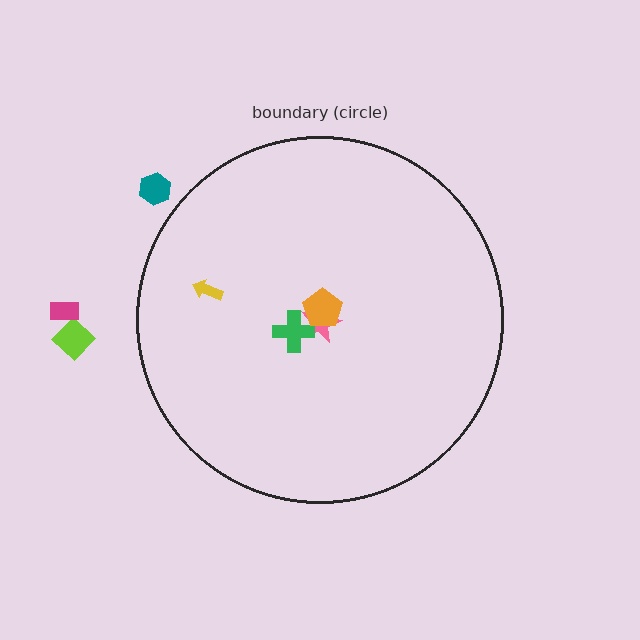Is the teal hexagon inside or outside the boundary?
Outside.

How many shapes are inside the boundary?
4 inside, 3 outside.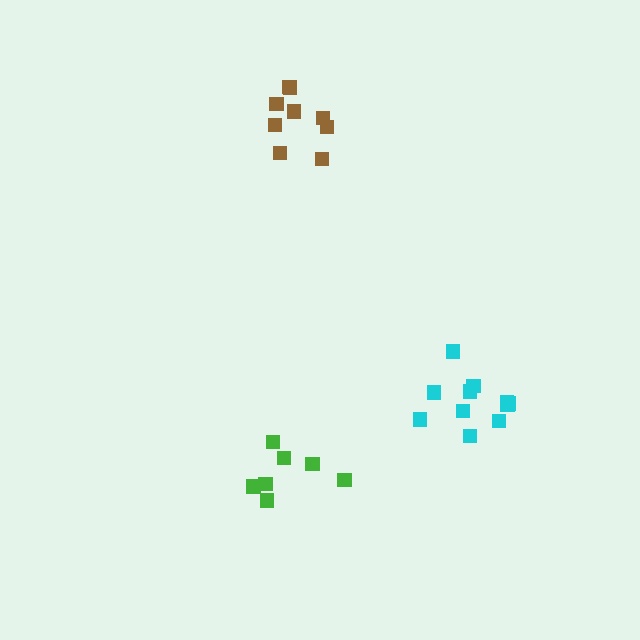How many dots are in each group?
Group 1: 11 dots, Group 2: 9 dots, Group 3: 7 dots (27 total).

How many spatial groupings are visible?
There are 3 spatial groupings.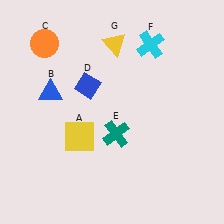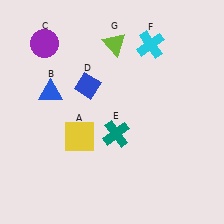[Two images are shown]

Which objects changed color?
C changed from orange to purple. G changed from yellow to lime.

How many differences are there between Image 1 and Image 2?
There are 2 differences between the two images.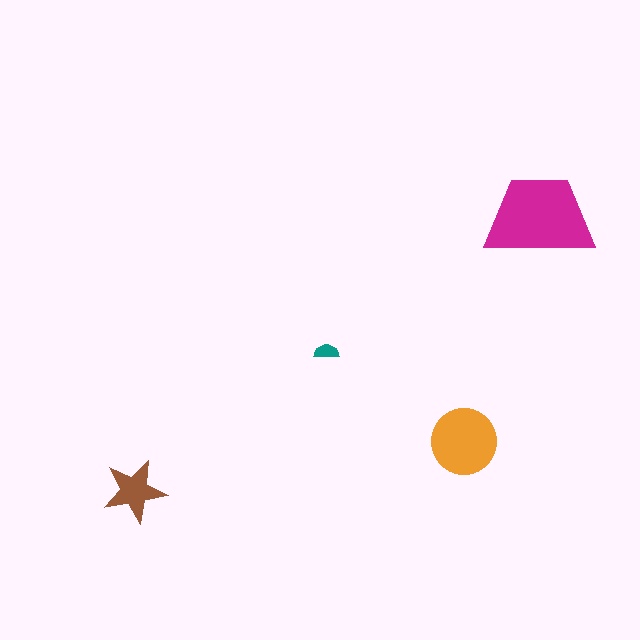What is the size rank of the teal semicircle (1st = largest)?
4th.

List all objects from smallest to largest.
The teal semicircle, the brown star, the orange circle, the magenta trapezoid.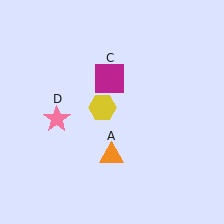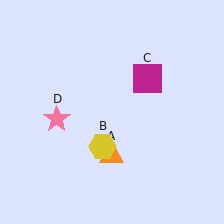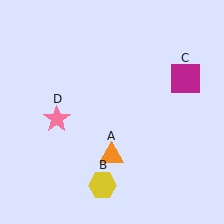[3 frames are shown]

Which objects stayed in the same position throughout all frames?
Orange triangle (object A) and pink star (object D) remained stationary.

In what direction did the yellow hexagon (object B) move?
The yellow hexagon (object B) moved down.